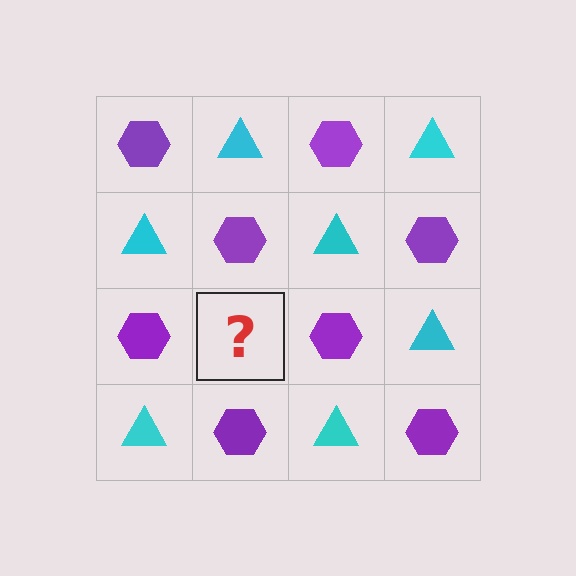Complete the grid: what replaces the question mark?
The question mark should be replaced with a cyan triangle.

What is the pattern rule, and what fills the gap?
The rule is that it alternates purple hexagon and cyan triangle in a checkerboard pattern. The gap should be filled with a cyan triangle.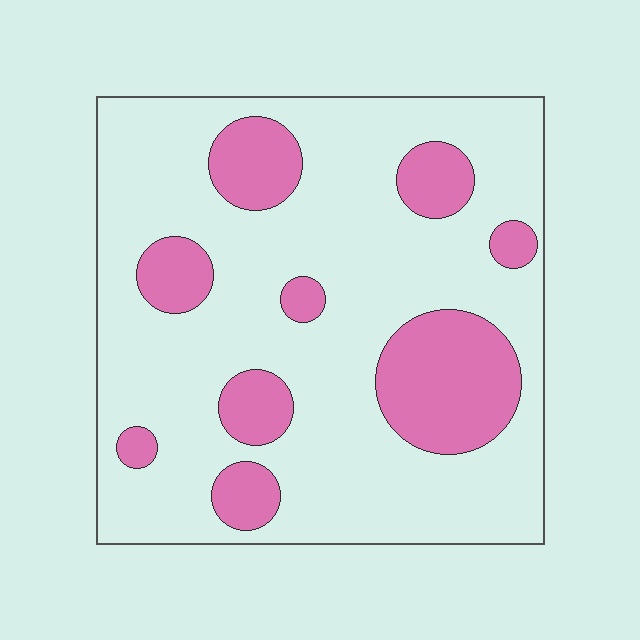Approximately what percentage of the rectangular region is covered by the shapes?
Approximately 25%.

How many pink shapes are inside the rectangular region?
9.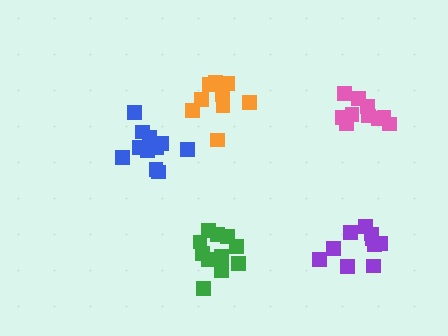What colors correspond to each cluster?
The clusters are colored: green, purple, pink, blue, orange.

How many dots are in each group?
Group 1: 11 dots, Group 2: 10 dots, Group 3: 10 dots, Group 4: 11 dots, Group 5: 10 dots (52 total).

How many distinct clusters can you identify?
There are 5 distinct clusters.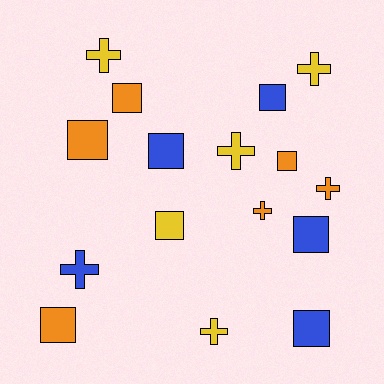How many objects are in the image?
There are 16 objects.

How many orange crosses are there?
There are 2 orange crosses.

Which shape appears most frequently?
Square, with 9 objects.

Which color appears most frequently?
Orange, with 6 objects.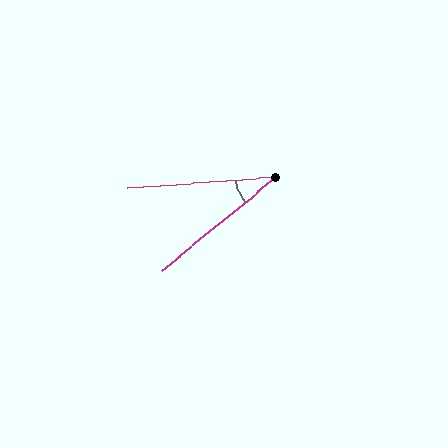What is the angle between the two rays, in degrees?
Approximately 35 degrees.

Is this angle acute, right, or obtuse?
It is acute.